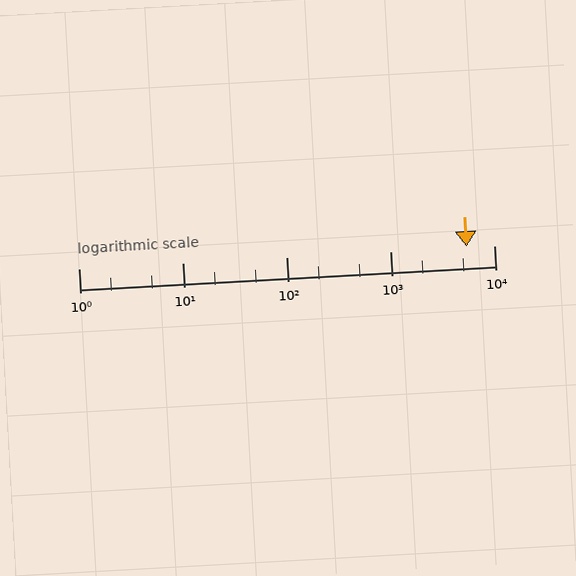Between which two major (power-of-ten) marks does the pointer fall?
The pointer is between 1000 and 10000.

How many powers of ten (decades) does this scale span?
The scale spans 4 decades, from 1 to 10000.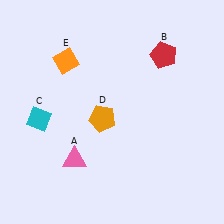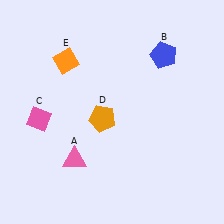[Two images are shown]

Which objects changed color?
B changed from red to blue. C changed from cyan to pink.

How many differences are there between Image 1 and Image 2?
There are 2 differences between the two images.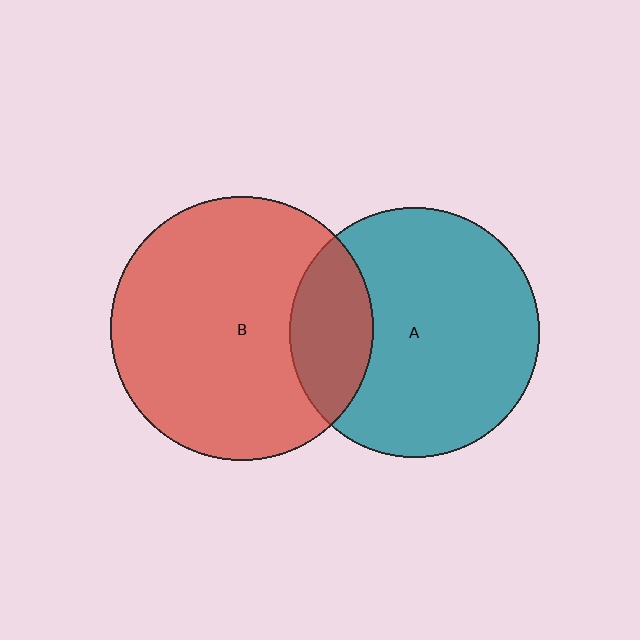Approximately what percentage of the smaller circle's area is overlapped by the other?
Approximately 25%.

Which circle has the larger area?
Circle B (red).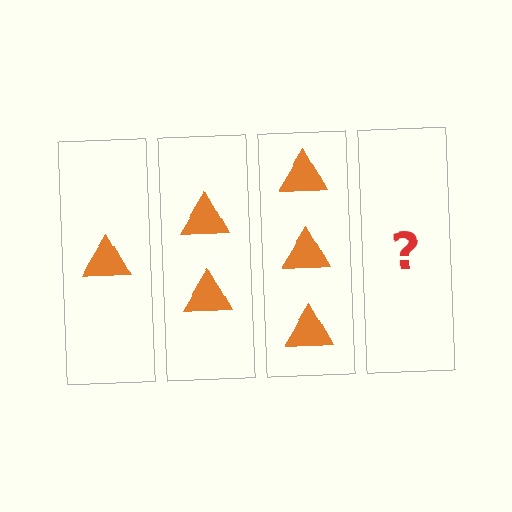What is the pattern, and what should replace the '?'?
The pattern is that each step adds one more triangle. The '?' should be 4 triangles.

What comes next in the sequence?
The next element should be 4 triangles.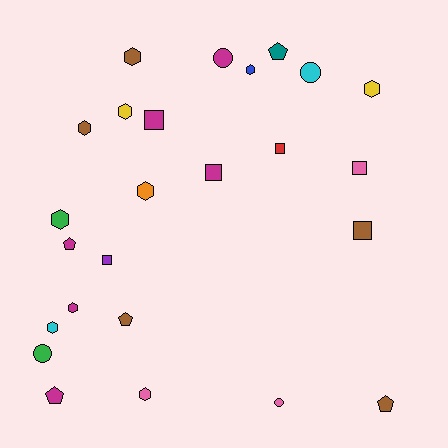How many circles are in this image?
There are 4 circles.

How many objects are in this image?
There are 25 objects.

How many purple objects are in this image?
There is 1 purple object.